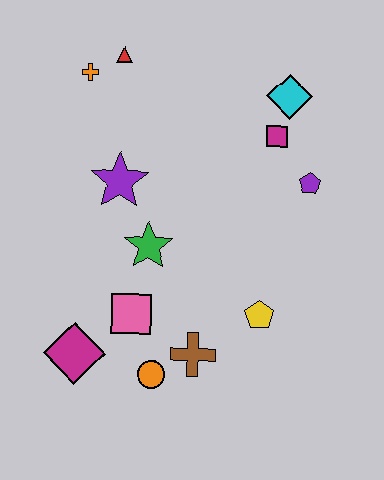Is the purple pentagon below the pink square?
No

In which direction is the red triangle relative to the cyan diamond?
The red triangle is to the left of the cyan diamond.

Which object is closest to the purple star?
The green star is closest to the purple star.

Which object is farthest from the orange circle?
The red triangle is farthest from the orange circle.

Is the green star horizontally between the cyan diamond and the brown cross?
No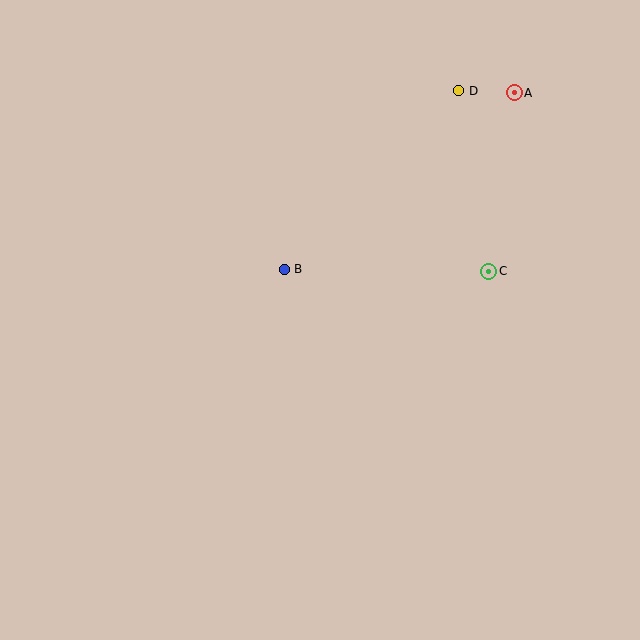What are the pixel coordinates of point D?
Point D is at (459, 91).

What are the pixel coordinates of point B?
Point B is at (284, 269).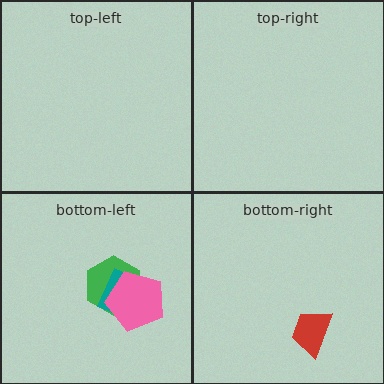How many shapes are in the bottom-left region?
3.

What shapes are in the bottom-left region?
The green hexagon, the teal diamond, the pink pentagon.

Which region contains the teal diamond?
The bottom-left region.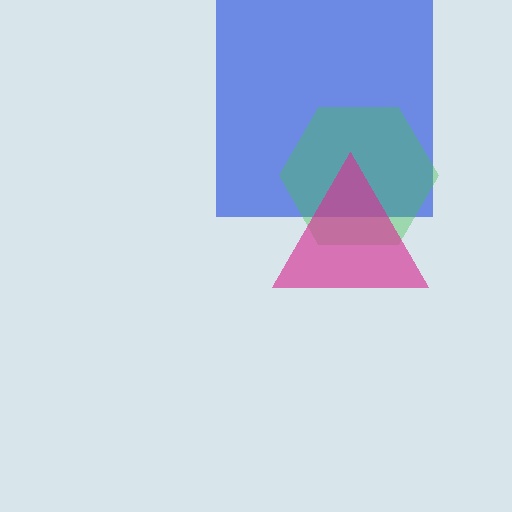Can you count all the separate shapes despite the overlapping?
Yes, there are 3 separate shapes.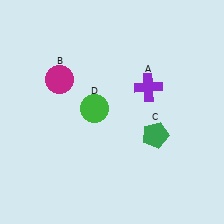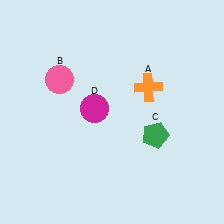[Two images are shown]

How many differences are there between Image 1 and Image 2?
There are 3 differences between the two images.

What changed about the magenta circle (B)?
In Image 1, B is magenta. In Image 2, it changed to pink.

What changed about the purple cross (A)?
In Image 1, A is purple. In Image 2, it changed to orange.